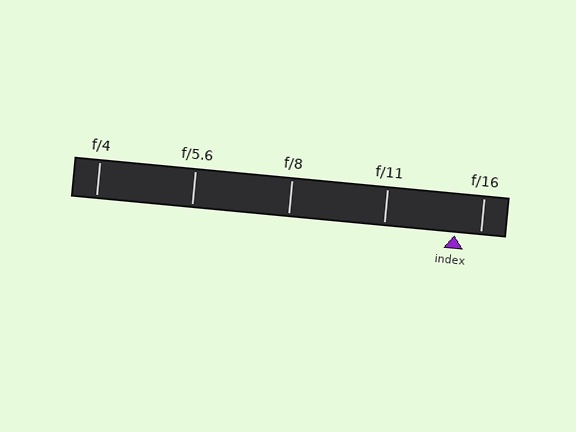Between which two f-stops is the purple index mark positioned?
The index mark is between f/11 and f/16.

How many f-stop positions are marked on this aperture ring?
There are 5 f-stop positions marked.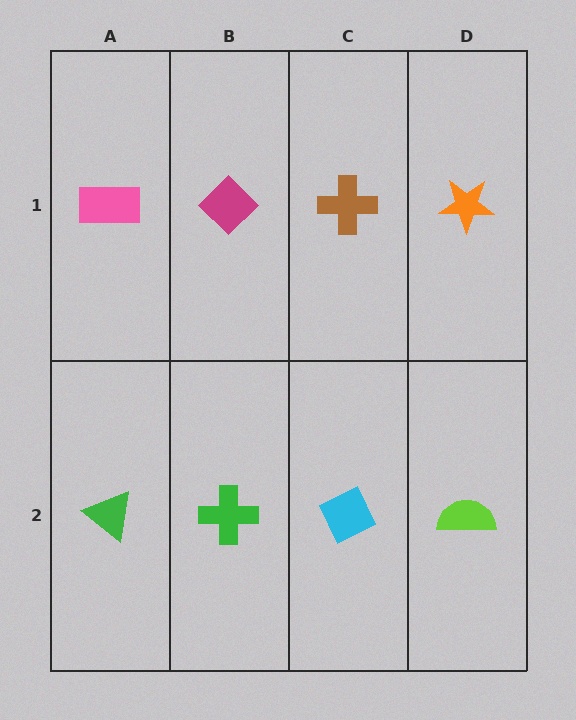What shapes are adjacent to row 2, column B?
A magenta diamond (row 1, column B), a green triangle (row 2, column A), a cyan diamond (row 2, column C).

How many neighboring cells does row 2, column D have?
2.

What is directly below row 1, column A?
A green triangle.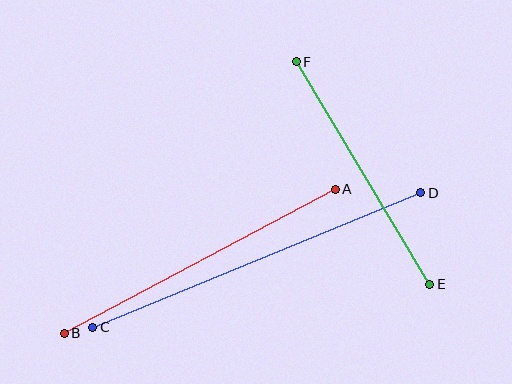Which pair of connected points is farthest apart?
Points C and D are farthest apart.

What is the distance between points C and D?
The distance is approximately 355 pixels.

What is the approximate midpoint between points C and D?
The midpoint is at approximately (257, 260) pixels.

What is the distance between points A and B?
The distance is approximately 307 pixels.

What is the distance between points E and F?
The distance is approximately 260 pixels.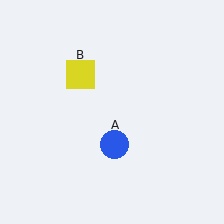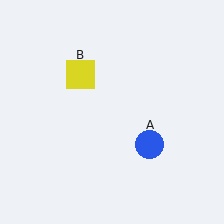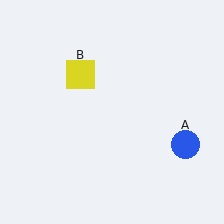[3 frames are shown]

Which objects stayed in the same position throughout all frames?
Yellow square (object B) remained stationary.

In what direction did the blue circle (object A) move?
The blue circle (object A) moved right.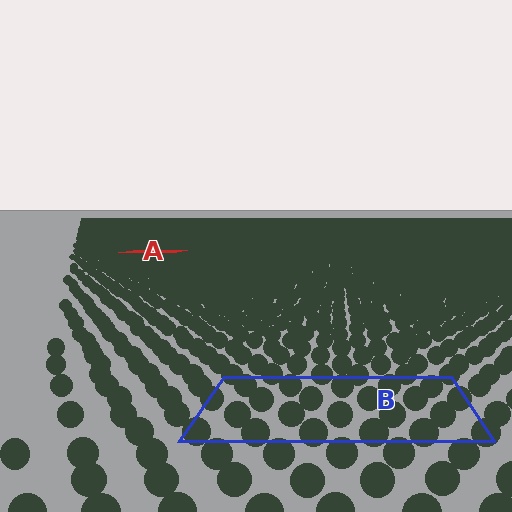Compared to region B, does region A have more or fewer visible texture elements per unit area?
Region A has more texture elements per unit area — they are packed more densely because it is farther away.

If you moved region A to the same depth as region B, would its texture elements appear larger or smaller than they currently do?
They would appear larger. At a closer depth, the same texture elements are projected at a bigger on-screen size.